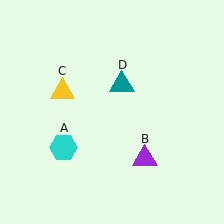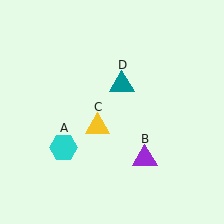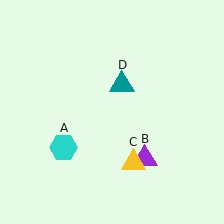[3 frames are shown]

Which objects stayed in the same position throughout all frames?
Cyan hexagon (object A) and purple triangle (object B) and teal triangle (object D) remained stationary.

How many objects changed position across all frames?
1 object changed position: yellow triangle (object C).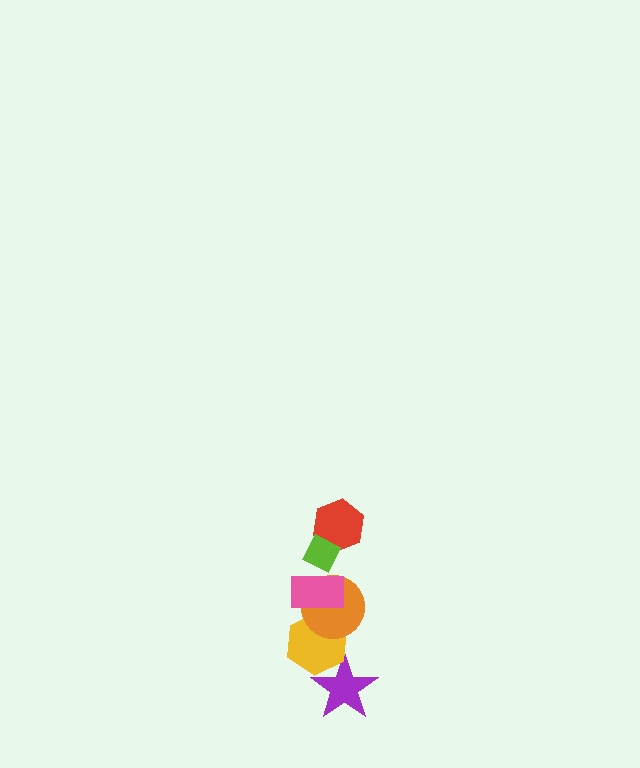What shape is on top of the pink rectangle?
The red hexagon is on top of the pink rectangle.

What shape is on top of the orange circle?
The pink rectangle is on top of the orange circle.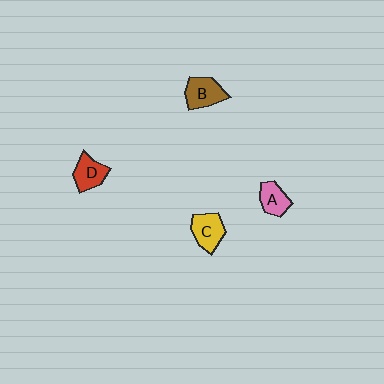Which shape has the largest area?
Shape B (brown).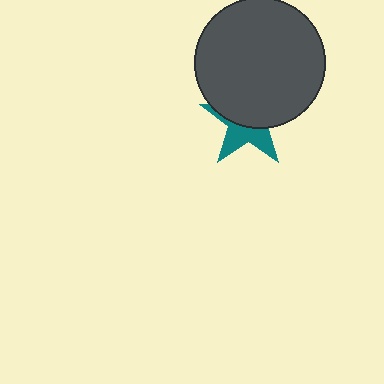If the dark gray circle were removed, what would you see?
You would see the complete teal star.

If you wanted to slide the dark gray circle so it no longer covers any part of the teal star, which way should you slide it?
Slide it up — that is the most direct way to separate the two shapes.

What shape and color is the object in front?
The object in front is a dark gray circle.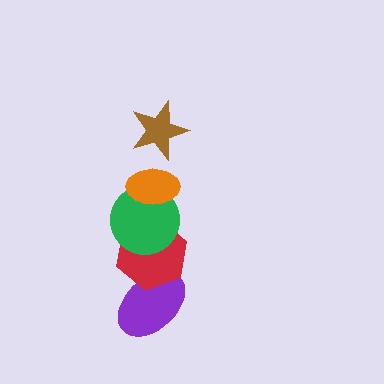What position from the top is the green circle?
The green circle is 3rd from the top.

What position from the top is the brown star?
The brown star is 1st from the top.